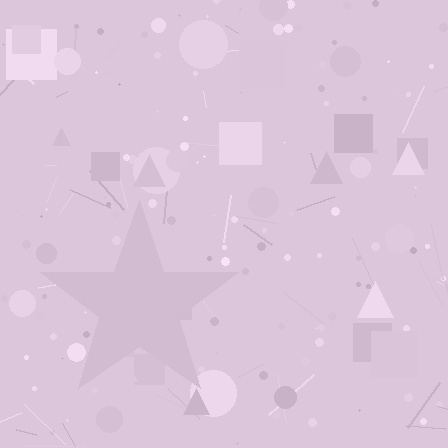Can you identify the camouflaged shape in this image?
The camouflaged shape is a star.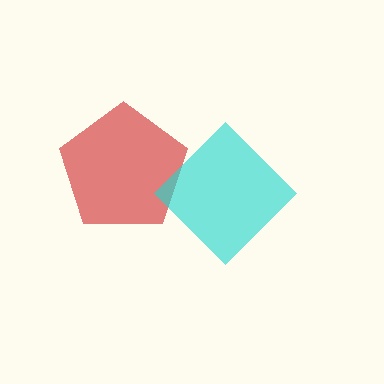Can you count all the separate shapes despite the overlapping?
Yes, there are 2 separate shapes.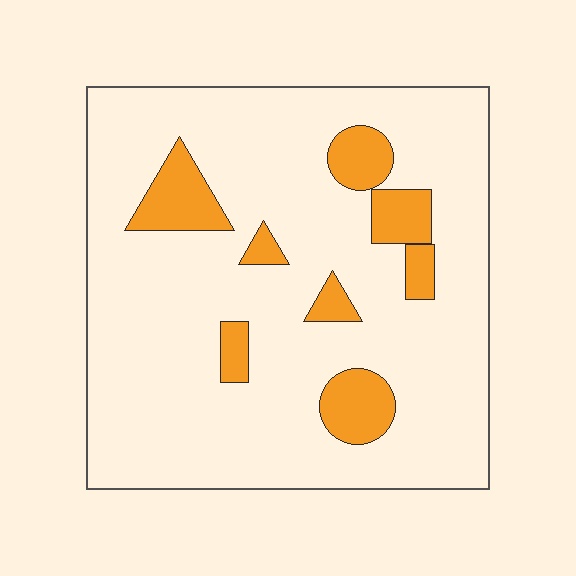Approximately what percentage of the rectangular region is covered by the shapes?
Approximately 15%.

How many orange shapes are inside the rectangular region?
8.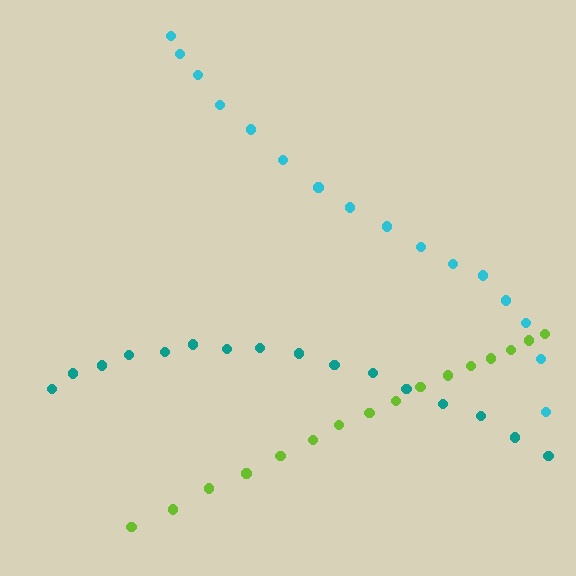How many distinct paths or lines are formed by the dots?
There are 3 distinct paths.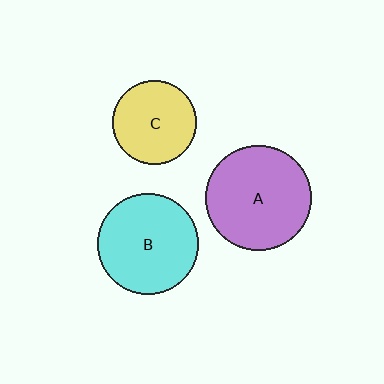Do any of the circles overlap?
No, none of the circles overlap.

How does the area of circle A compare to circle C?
Approximately 1.6 times.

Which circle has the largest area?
Circle A (purple).